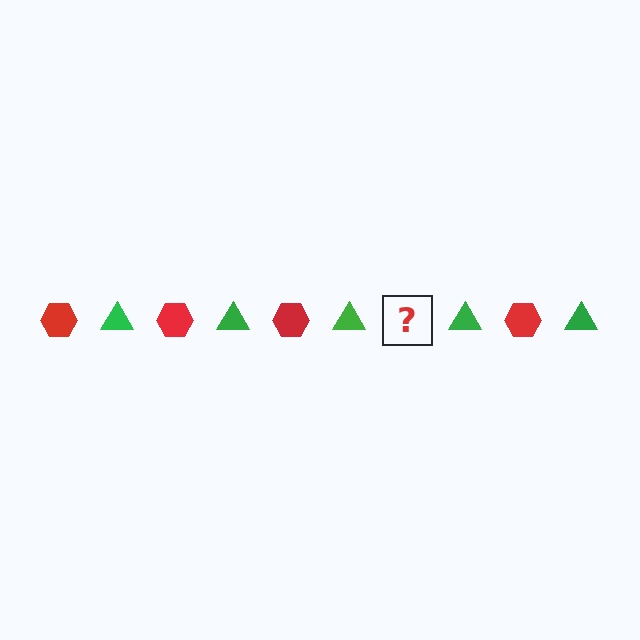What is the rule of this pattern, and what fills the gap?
The rule is that the pattern alternates between red hexagon and green triangle. The gap should be filled with a red hexagon.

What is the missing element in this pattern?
The missing element is a red hexagon.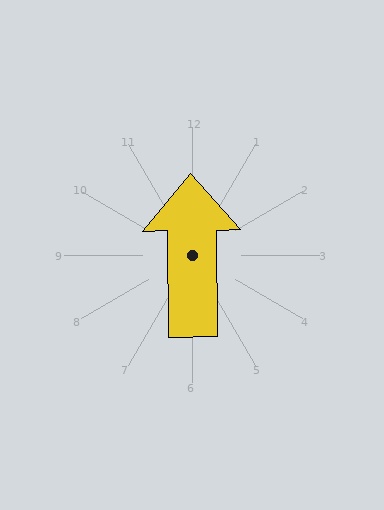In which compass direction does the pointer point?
North.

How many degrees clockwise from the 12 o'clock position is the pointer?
Approximately 359 degrees.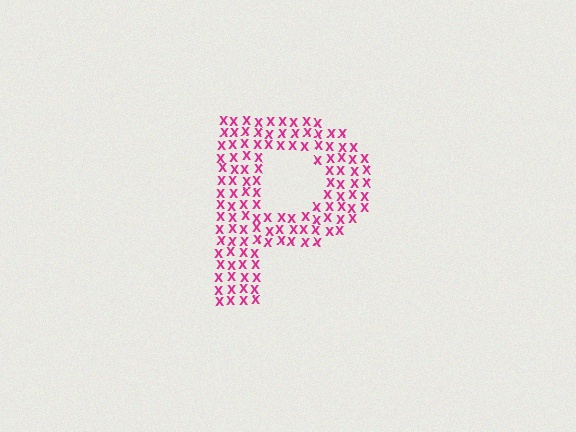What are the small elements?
The small elements are letter X's.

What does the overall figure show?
The overall figure shows the letter P.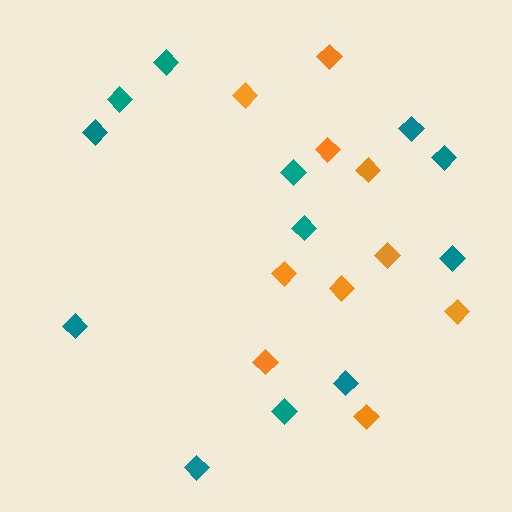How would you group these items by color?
There are 2 groups: one group of orange diamonds (10) and one group of teal diamonds (12).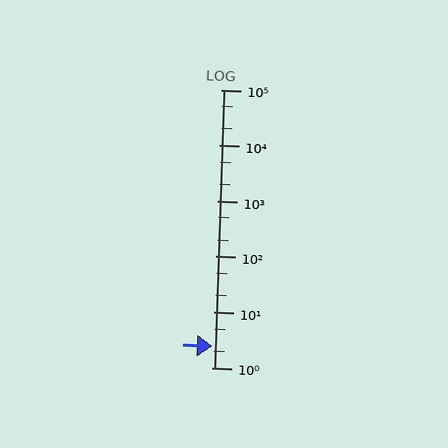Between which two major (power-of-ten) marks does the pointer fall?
The pointer is between 1 and 10.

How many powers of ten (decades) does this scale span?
The scale spans 5 decades, from 1 to 100000.